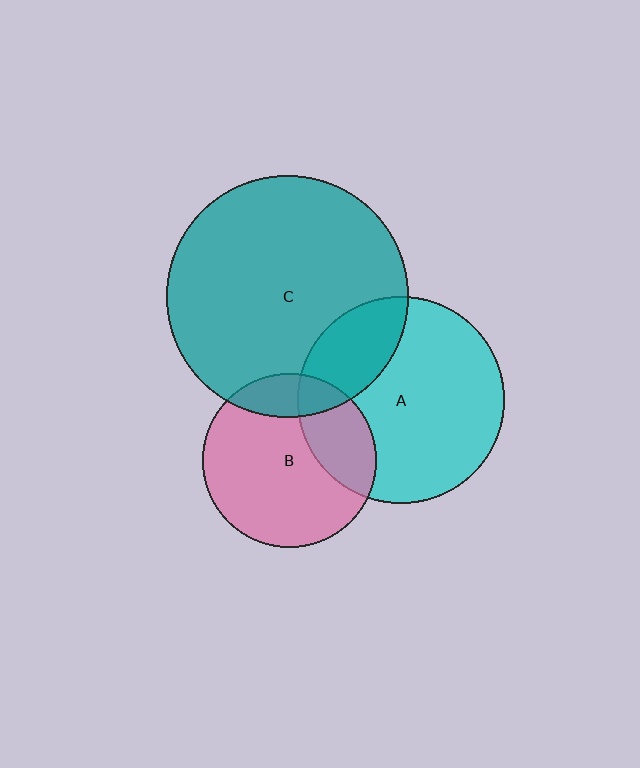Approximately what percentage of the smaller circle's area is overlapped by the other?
Approximately 25%.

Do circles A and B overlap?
Yes.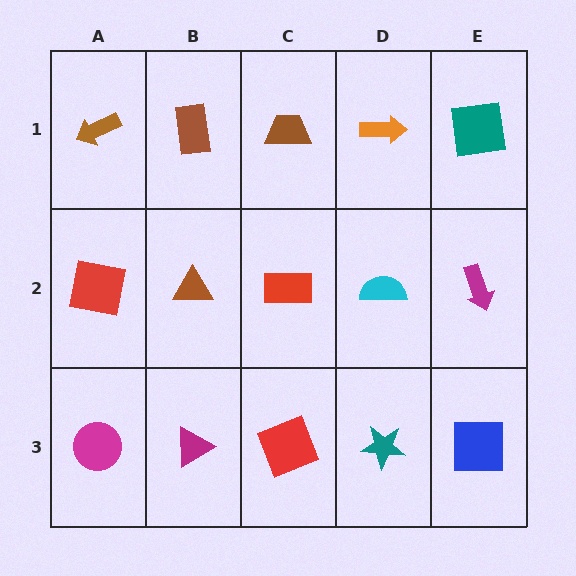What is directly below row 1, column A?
A red square.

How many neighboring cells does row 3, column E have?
2.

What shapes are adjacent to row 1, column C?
A red rectangle (row 2, column C), a brown rectangle (row 1, column B), an orange arrow (row 1, column D).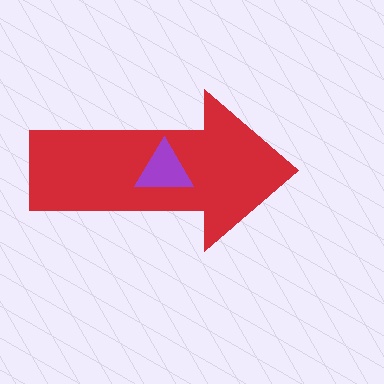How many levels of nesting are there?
2.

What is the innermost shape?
The purple triangle.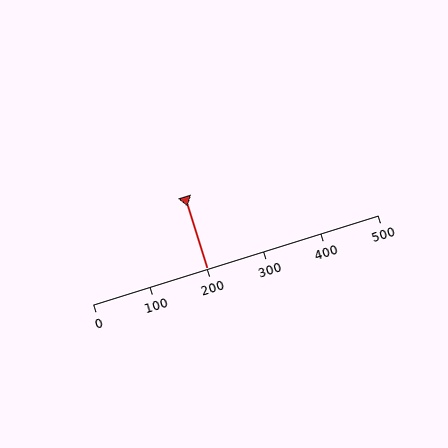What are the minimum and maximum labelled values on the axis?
The axis runs from 0 to 500.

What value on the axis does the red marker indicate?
The marker indicates approximately 200.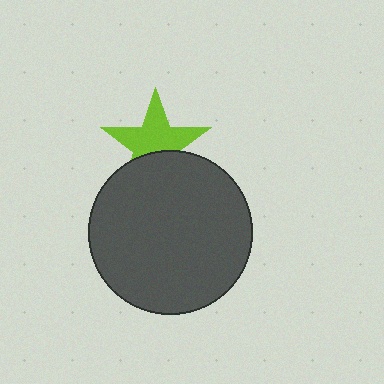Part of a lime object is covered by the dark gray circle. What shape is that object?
It is a star.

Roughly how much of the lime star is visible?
About half of it is visible (roughly 63%).